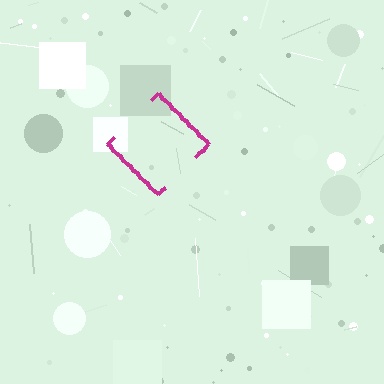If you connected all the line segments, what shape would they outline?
They would outline a diamond.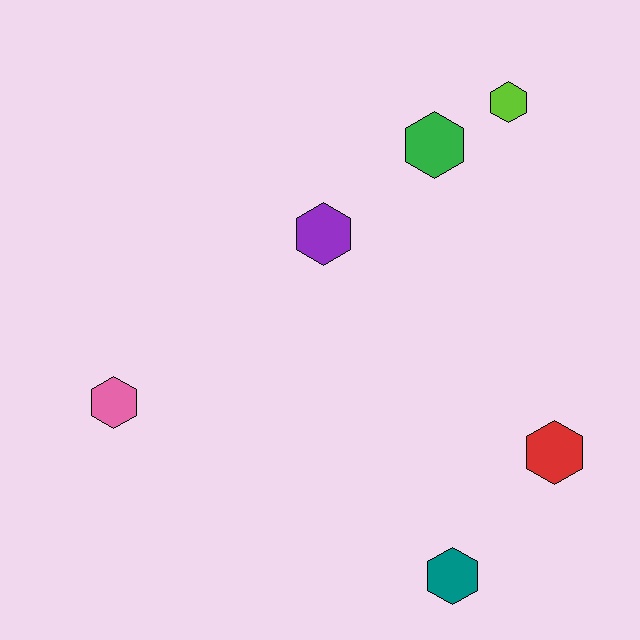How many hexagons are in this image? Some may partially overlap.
There are 6 hexagons.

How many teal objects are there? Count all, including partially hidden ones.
There is 1 teal object.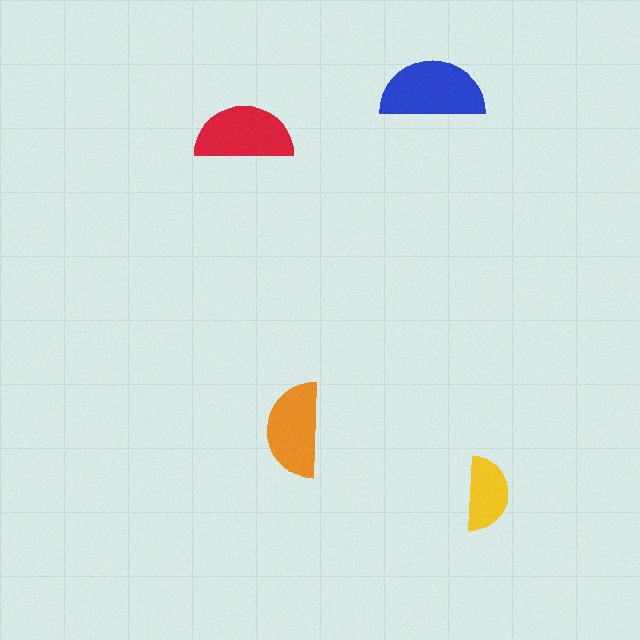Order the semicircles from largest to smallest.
the blue one, the red one, the orange one, the yellow one.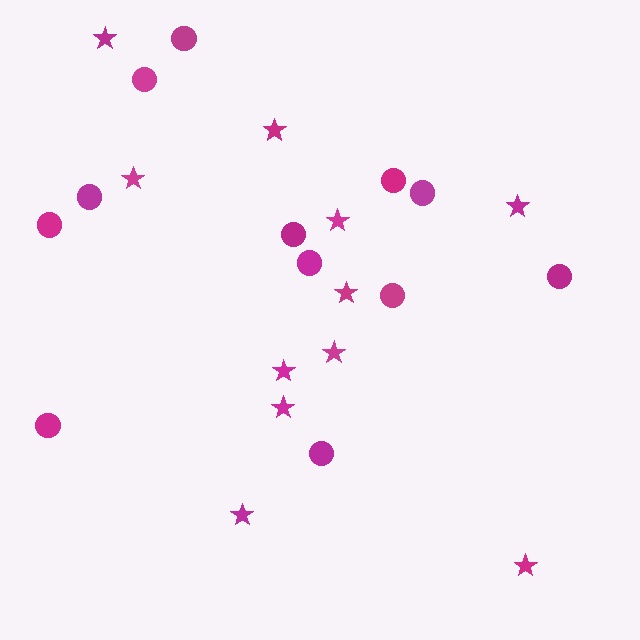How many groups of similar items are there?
There are 2 groups: one group of stars (11) and one group of circles (12).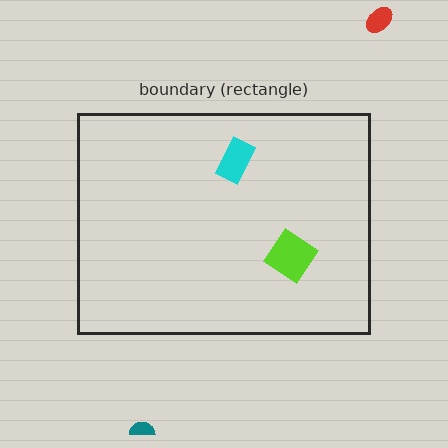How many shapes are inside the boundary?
2 inside, 2 outside.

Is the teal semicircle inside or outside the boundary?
Outside.